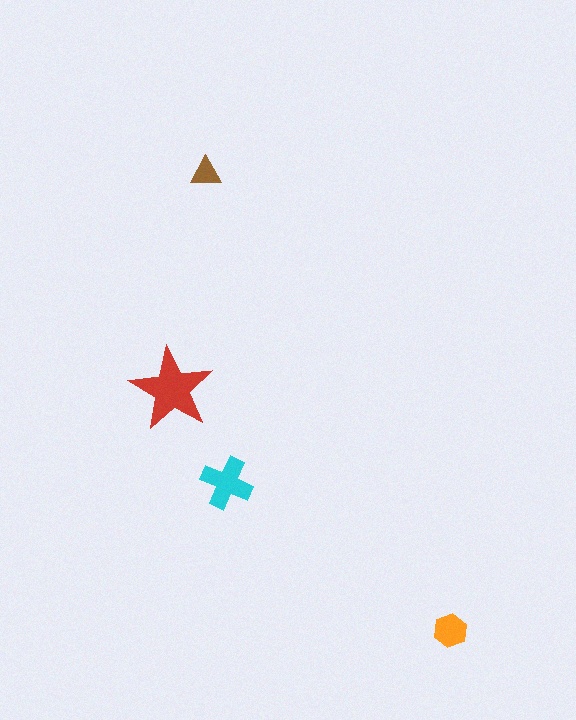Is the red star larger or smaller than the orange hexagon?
Larger.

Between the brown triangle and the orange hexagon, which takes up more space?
The orange hexagon.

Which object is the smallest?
The brown triangle.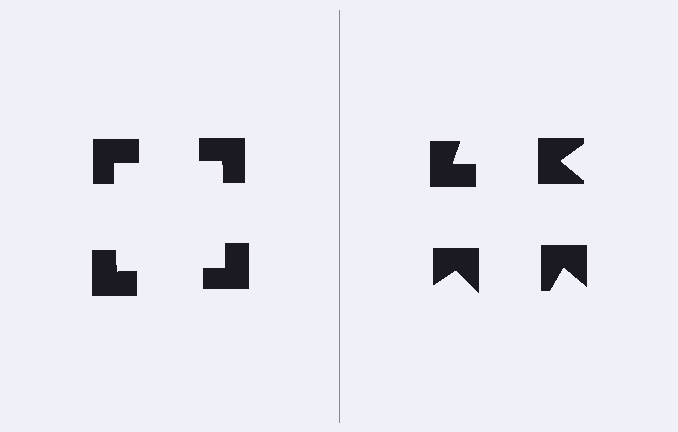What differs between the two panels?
The notched squares are positioned identically on both sides; only the wedge orientations differ. On the left they align to a square; on the right they are misaligned.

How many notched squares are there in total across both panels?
8 — 4 on each side.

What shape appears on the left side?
An illusory square.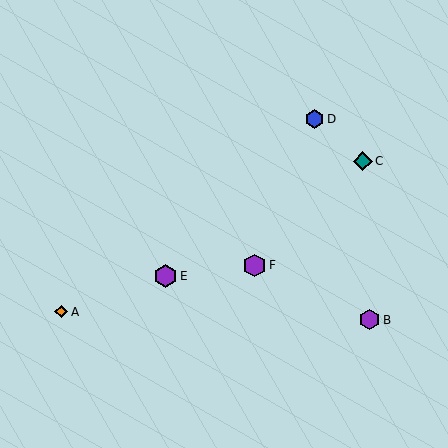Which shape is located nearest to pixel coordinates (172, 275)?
The purple hexagon (labeled E) at (165, 276) is nearest to that location.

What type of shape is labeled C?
Shape C is a teal diamond.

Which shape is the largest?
The purple hexagon (labeled F) is the largest.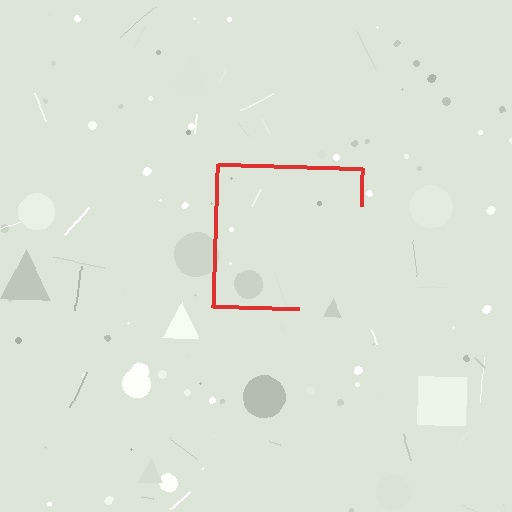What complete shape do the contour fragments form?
The contour fragments form a square.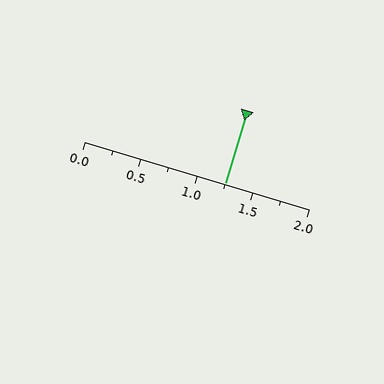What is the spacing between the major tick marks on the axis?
The major ticks are spaced 0.5 apart.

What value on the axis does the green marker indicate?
The marker indicates approximately 1.25.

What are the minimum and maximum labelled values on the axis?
The axis runs from 0.0 to 2.0.